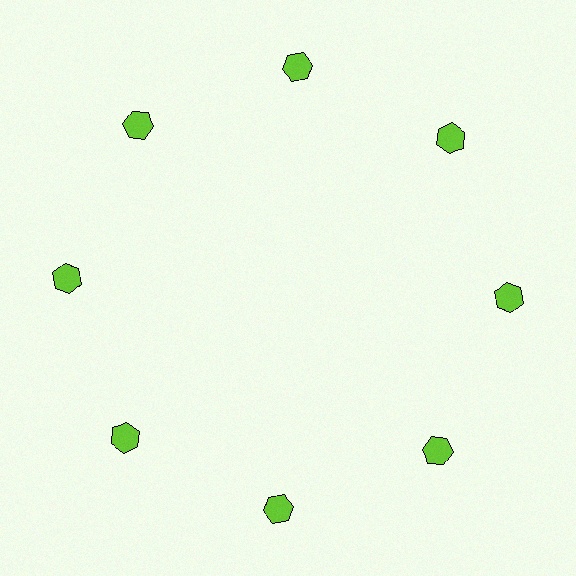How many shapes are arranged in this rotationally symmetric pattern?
There are 8 shapes, arranged in 8 groups of 1.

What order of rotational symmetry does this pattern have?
This pattern has 8-fold rotational symmetry.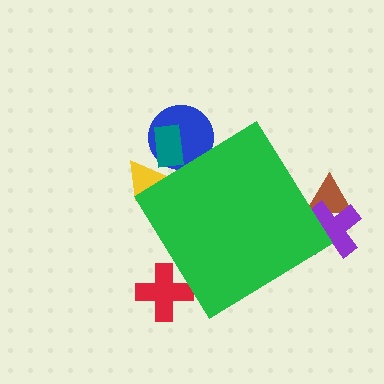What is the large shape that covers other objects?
A green diamond.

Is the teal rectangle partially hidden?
Yes, the teal rectangle is partially hidden behind the green diamond.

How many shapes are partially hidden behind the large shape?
6 shapes are partially hidden.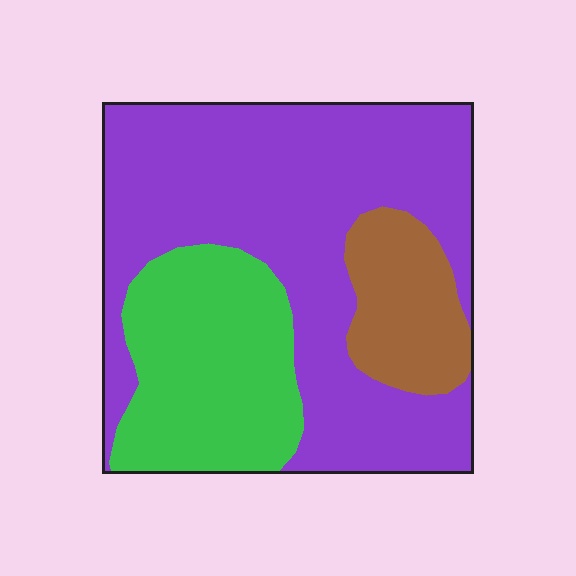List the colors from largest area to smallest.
From largest to smallest: purple, green, brown.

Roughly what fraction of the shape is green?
Green covers around 25% of the shape.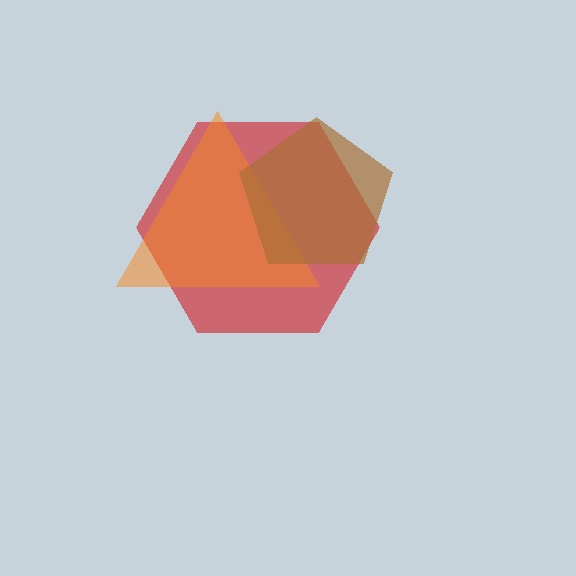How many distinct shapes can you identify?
There are 3 distinct shapes: a red hexagon, an orange triangle, a brown pentagon.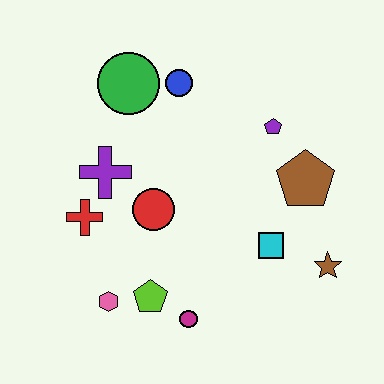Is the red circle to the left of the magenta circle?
Yes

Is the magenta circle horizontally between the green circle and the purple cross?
No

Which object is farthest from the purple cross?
The brown star is farthest from the purple cross.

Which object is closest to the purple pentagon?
The brown pentagon is closest to the purple pentagon.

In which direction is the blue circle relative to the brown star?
The blue circle is above the brown star.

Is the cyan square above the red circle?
No